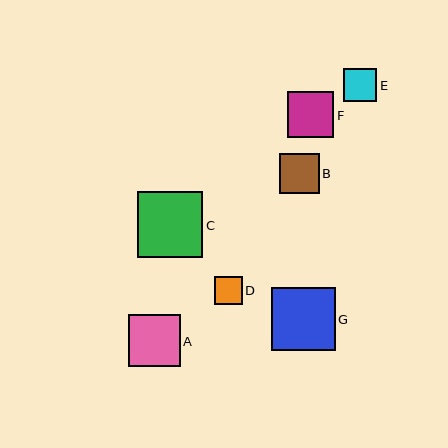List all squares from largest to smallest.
From largest to smallest: C, G, A, F, B, E, D.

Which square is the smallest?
Square D is the smallest with a size of approximately 28 pixels.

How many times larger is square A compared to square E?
Square A is approximately 1.6 times the size of square E.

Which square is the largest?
Square C is the largest with a size of approximately 66 pixels.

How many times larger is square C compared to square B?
Square C is approximately 1.7 times the size of square B.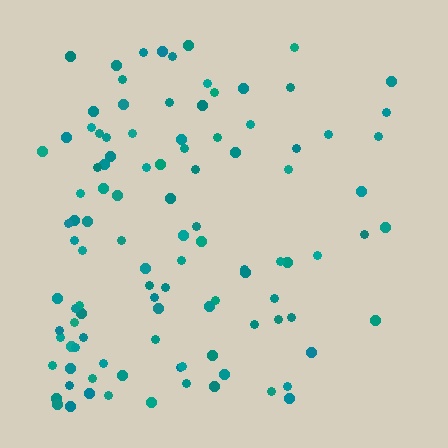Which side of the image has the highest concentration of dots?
The left.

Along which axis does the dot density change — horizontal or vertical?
Horizontal.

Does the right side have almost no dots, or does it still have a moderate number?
Still a moderate number, just noticeably fewer than the left.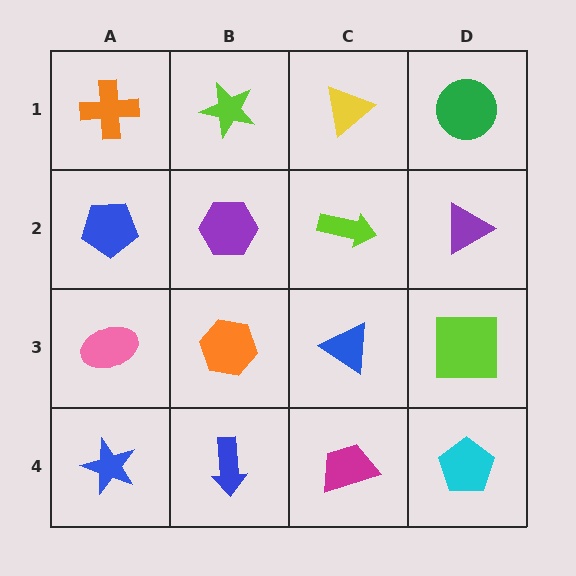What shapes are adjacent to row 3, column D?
A purple triangle (row 2, column D), a cyan pentagon (row 4, column D), a blue triangle (row 3, column C).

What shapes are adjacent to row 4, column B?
An orange hexagon (row 3, column B), a blue star (row 4, column A), a magenta trapezoid (row 4, column C).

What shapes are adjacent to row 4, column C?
A blue triangle (row 3, column C), a blue arrow (row 4, column B), a cyan pentagon (row 4, column D).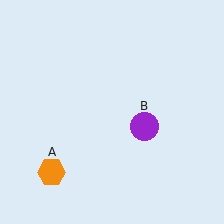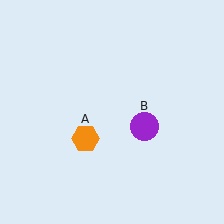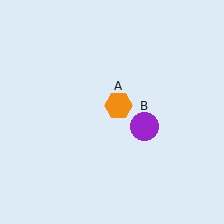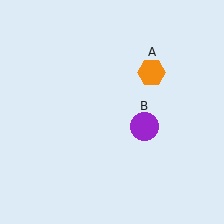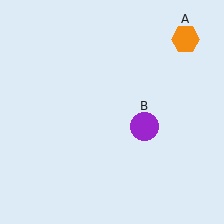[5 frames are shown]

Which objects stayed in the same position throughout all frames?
Purple circle (object B) remained stationary.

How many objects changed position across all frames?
1 object changed position: orange hexagon (object A).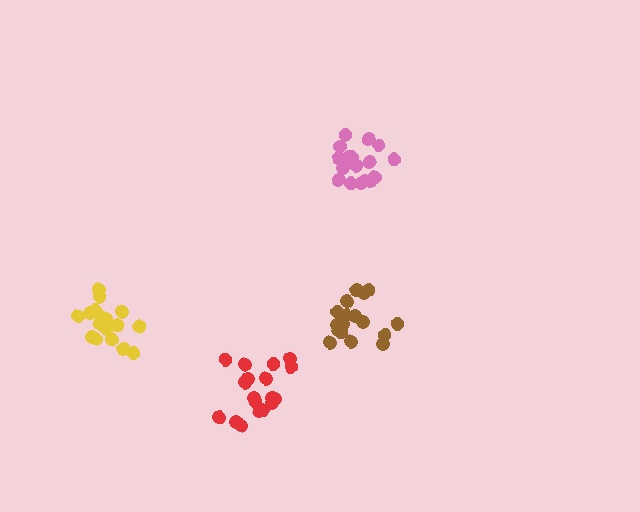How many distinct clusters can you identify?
There are 4 distinct clusters.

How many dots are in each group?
Group 1: 17 dots, Group 2: 19 dots, Group 3: 18 dots, Group 4: 19 dots (73 total).